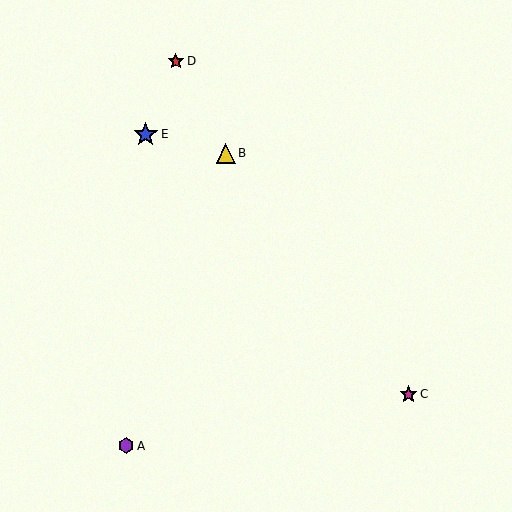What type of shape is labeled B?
Shape B is a yellow triangle.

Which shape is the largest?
The blue star (labeled E) is the largest.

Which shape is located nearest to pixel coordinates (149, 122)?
The blue star (labeled E) at (146, 134) is nearest to that location.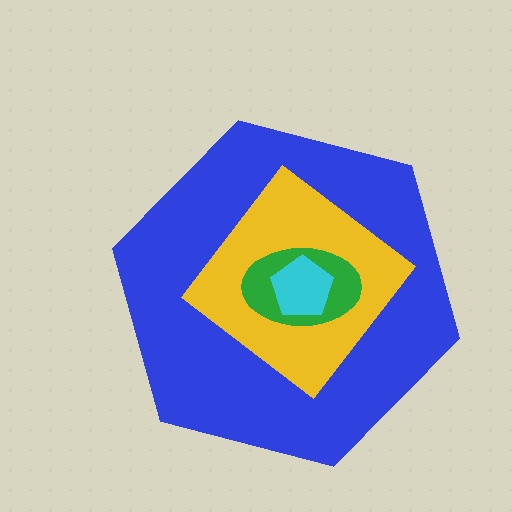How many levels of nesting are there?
4.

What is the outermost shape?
The blue hexagon.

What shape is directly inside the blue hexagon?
The yellow diamond.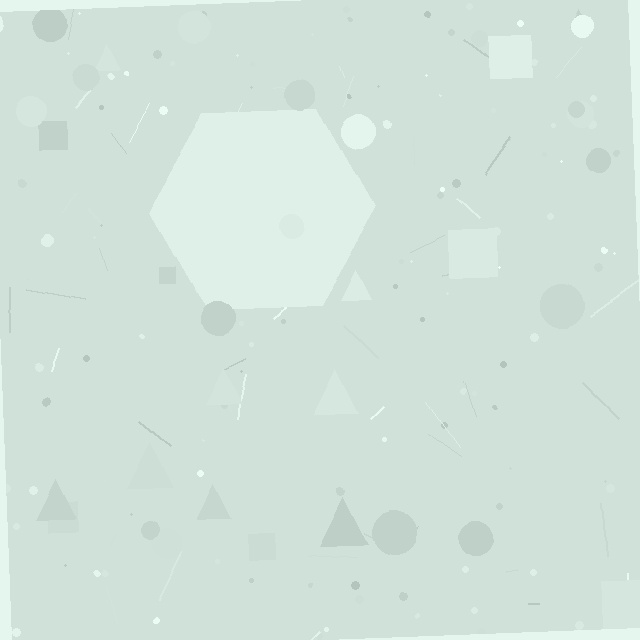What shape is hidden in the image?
A hexagon is hidden in the image.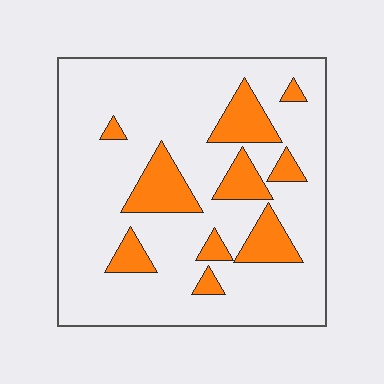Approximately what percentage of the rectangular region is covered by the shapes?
Approximately 20%.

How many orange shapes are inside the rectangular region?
10.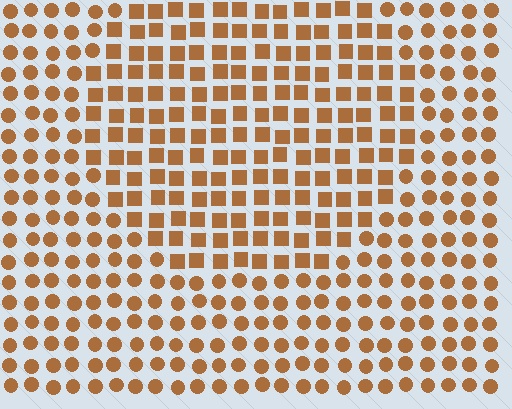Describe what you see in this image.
The image is filled with small brown elements arranged in a uniform grid. A circle-shaped region contains squares, while the surrounding area contains circles. The boundary is defined purely by the change in element shape.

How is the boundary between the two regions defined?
The boundary is defined by a change in element shape: squares inside vs. circles outside. All elements share the same color and spacing.